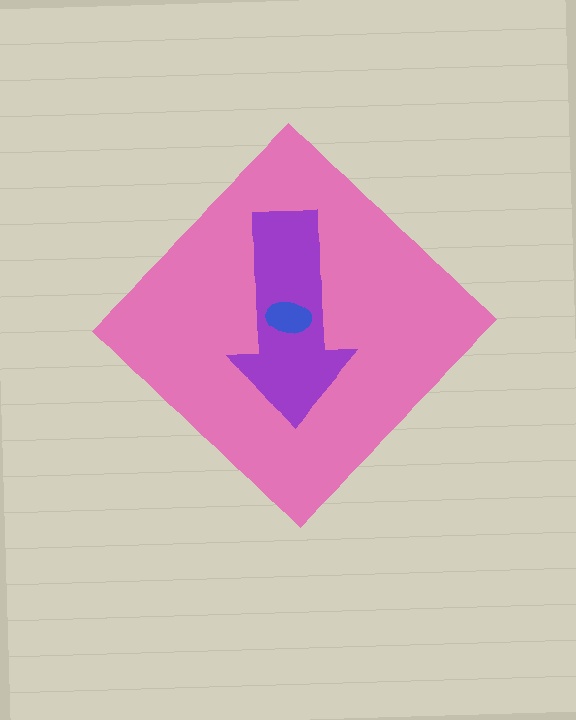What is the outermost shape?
The pink diamond.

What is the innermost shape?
The blue ellipse.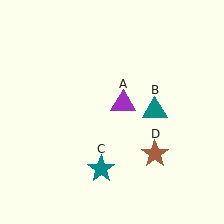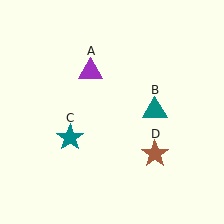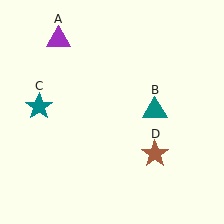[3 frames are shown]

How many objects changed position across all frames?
2 objects changed position: purple triangle (object A), teal star (object C).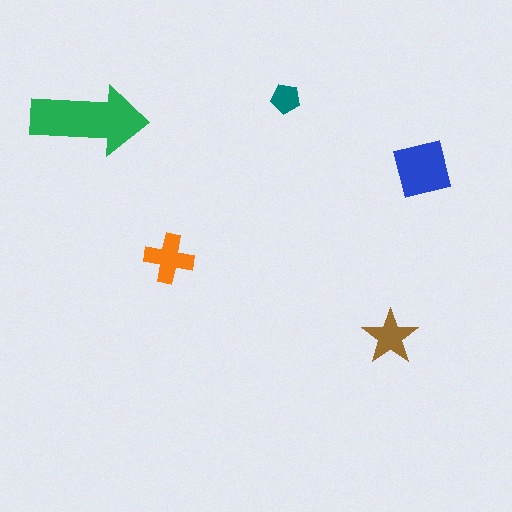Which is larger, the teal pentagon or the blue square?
The blue square.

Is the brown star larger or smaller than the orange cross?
Smaller.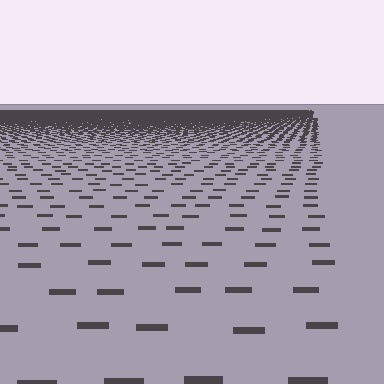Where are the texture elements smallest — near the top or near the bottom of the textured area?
Near the top.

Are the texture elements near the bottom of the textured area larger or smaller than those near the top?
Larger. Near the bottom, elements are closer to the viewer and appear at a bigger on-screen size.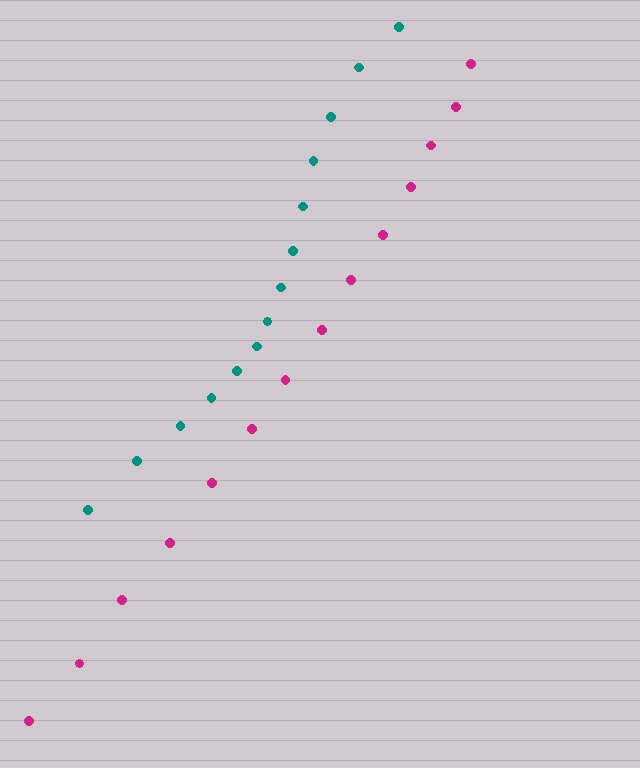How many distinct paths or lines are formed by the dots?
There are 2 distinct paths.